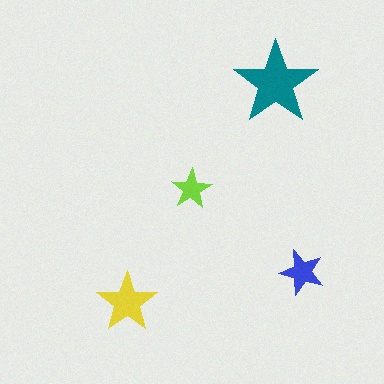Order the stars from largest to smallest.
the teal one, the yellow one, the blue one, the lime one.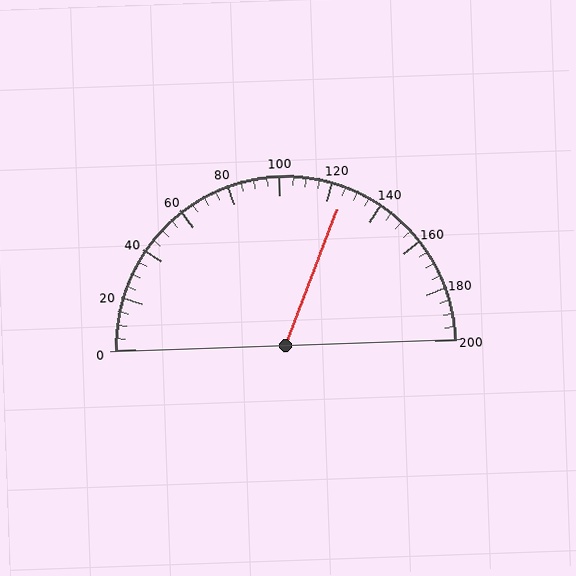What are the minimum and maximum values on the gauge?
The gauge ranges from 0 to 200.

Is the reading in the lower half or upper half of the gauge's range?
The reading is in the upper half of the range (0 to 200).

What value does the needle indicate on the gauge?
The needle indicates approximately 125.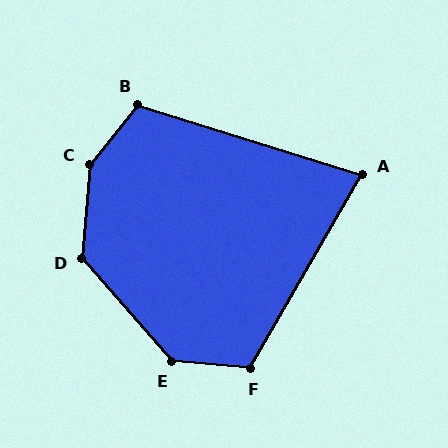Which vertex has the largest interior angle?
C, at approximately 146 degrees.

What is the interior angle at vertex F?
Approximately 115 degrees (obtuse).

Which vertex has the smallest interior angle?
A, at approximately 77 degrees.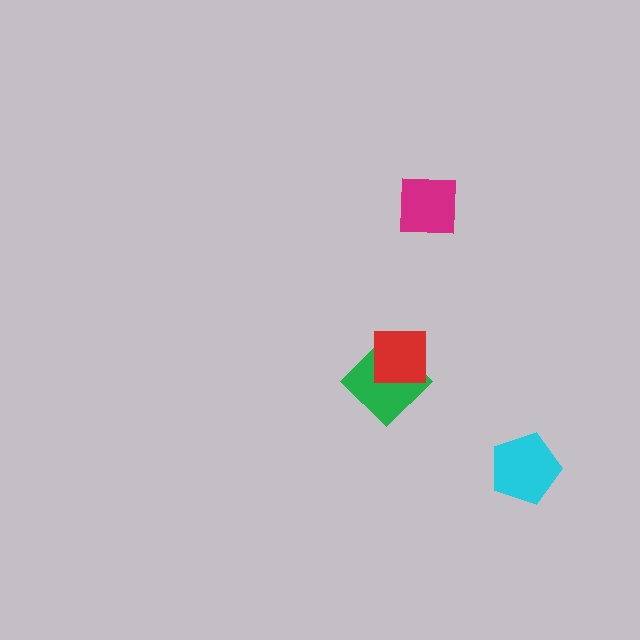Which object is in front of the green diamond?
The red square is in front of the green diamond.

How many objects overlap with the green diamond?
1 object overlaps with the green diamond.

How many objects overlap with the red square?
1 object overlaps with the red square.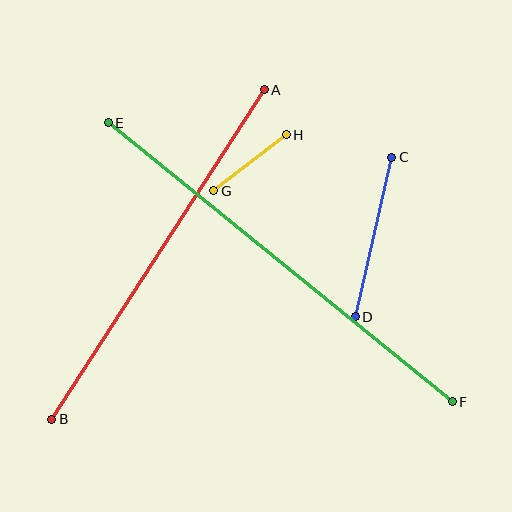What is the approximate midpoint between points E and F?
The midpoint is at approximately (280, 262) pixels.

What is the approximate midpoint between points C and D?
The midpoint is at approximately (374, 237) pixels.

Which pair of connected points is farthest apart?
Points E and F are farthest apart.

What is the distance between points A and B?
The distance is approximately 392 pixels.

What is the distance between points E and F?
The distance is approximately 443 pixels.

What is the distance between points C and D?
The distance is approximately 164 pixels.